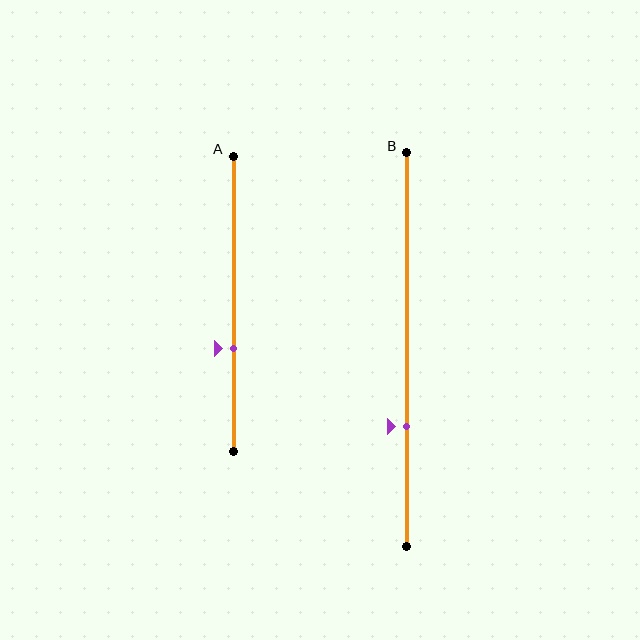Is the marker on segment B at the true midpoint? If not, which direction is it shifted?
No, the marker on segment B is shifted downward by about 19% of the segment length.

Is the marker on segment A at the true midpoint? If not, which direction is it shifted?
No, the marker on segment A is shifted downward by about 15% of the segment length.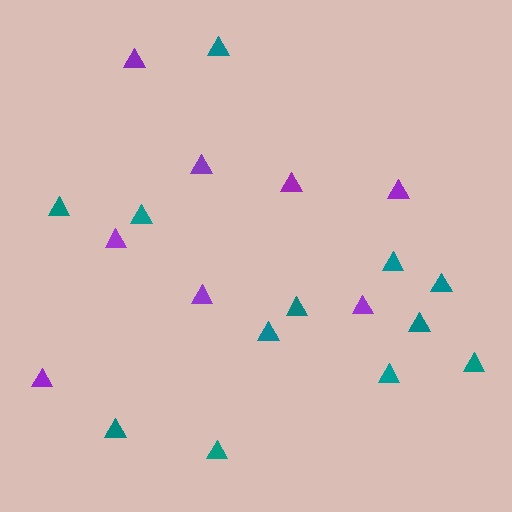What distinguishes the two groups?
There are 2 groups: one group of purple triangles (8) and one group of teal triangles (12).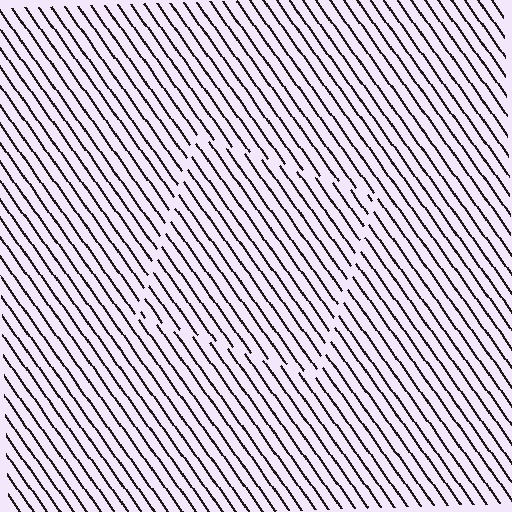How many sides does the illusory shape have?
4 sides — the line-ends trace a square.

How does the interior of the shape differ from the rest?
The interior of the shape contains the same grating, shifted by half a period — the contour is defined by the phase discontinuity where line-ends from the inner and outer gratings abut.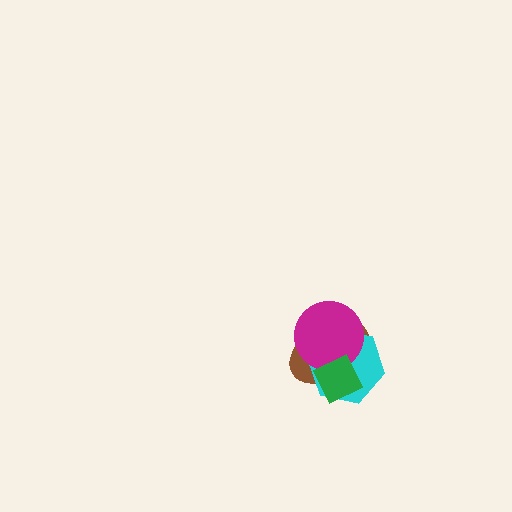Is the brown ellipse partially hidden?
Yes, it is partially covered by another shape.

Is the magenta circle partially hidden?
Yes, it is partially covered by another shape.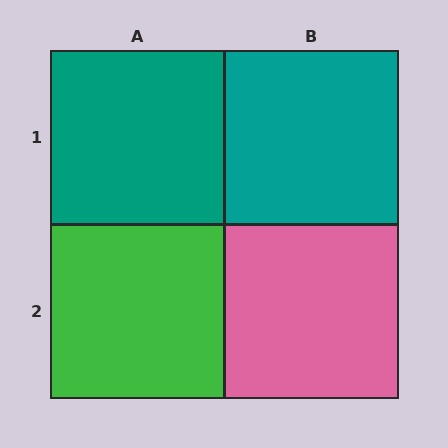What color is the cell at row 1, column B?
Teal.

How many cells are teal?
2 cells are teal.